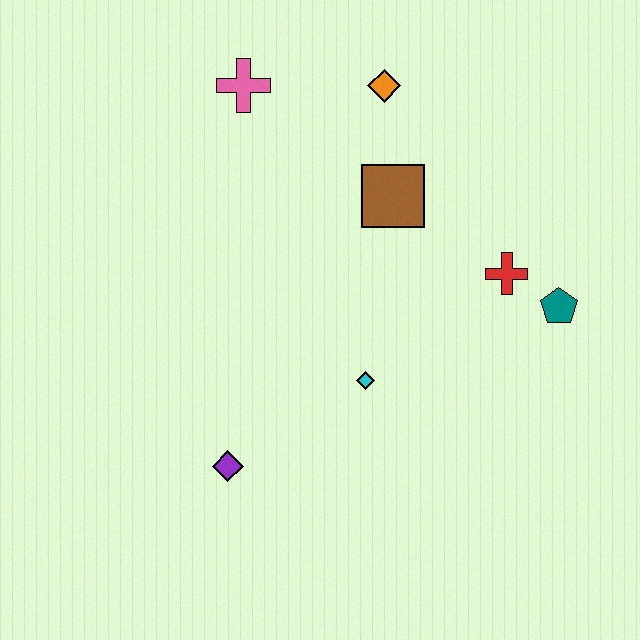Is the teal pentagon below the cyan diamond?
No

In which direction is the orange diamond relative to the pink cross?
The orange diamond is to the right of the pink cross.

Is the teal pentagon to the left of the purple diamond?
No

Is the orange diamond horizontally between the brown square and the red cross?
No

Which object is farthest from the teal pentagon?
The pink cross is farthest from the teal pentagon.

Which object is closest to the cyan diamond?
The purple diamond is closest to the cyan diamond.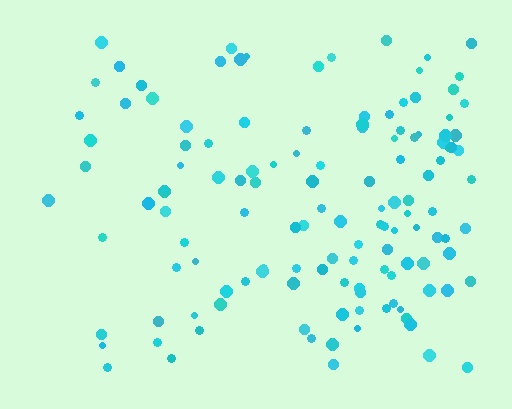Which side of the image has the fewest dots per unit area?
The left.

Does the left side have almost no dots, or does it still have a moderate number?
Still a moderate number, just noticeably fewer than the right.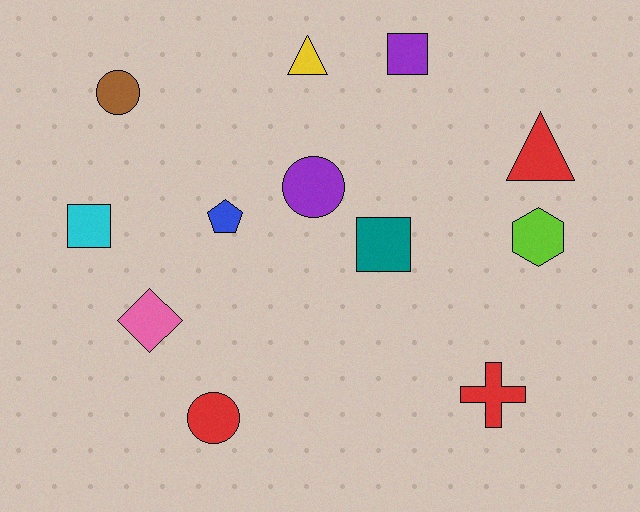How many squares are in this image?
There are 3 squares.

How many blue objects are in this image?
There is 1 blue object.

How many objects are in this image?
There are 12 objects.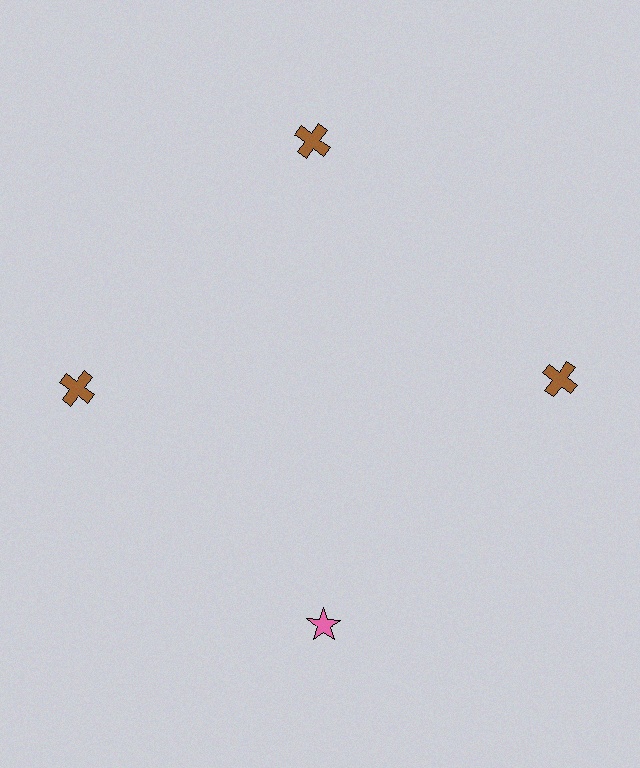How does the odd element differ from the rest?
It differs in both color (pink instead of brown) and shape (star instead of cross).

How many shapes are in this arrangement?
There are 4 shapes arranged in a ring pattern.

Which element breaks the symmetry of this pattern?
The pink star at roughly the 6 o'clock position breaks the symmetry. All other shapes are brown crosses.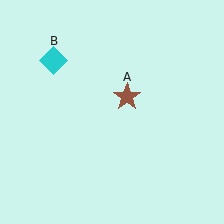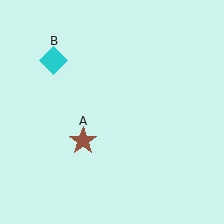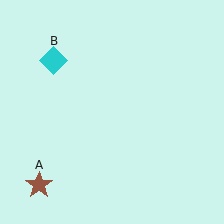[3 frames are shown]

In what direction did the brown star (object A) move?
The brown star (object A) moved down and to the left.